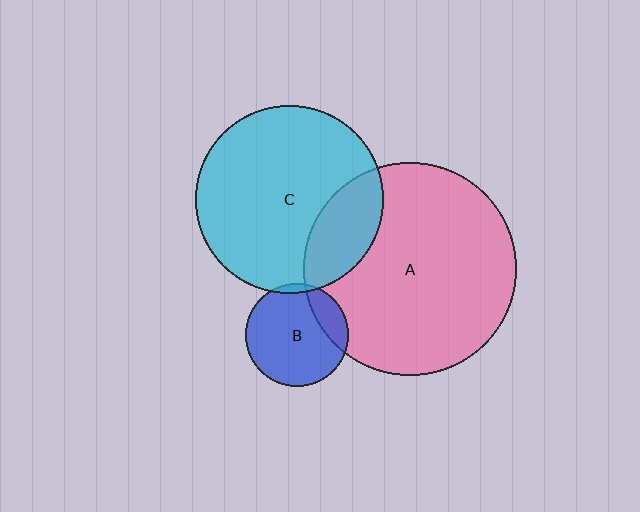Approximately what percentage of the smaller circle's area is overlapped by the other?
Approximately 20%.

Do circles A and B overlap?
Yes.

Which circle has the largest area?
Circle A (pink).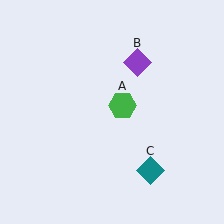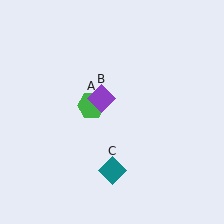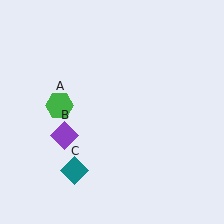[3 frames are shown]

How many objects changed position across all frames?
3 objects changed position: green hexagon (object A), purple diamond (object B), teal diamond (object C).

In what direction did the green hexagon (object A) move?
The green hexagon (object A) moved left.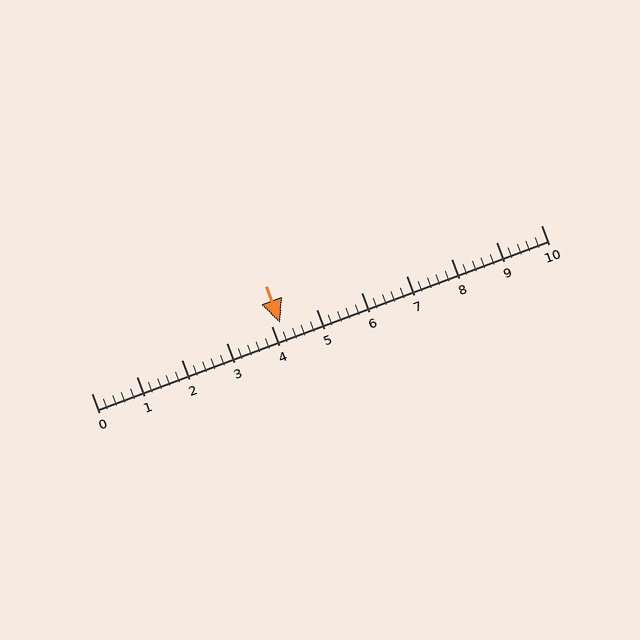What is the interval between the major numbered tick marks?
The major tick marks are spaced 1 units apart.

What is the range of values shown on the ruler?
The ruler shows values from 0 to 10.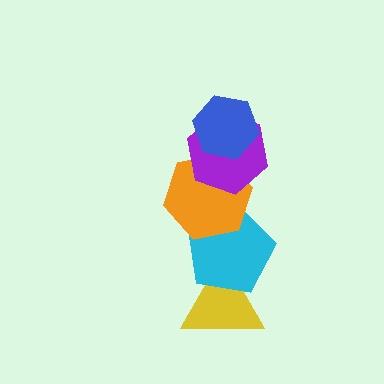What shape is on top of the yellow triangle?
The cyan pentagon is on top of the yellow triangle.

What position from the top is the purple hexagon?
The purple hexagon is 2nd from the top.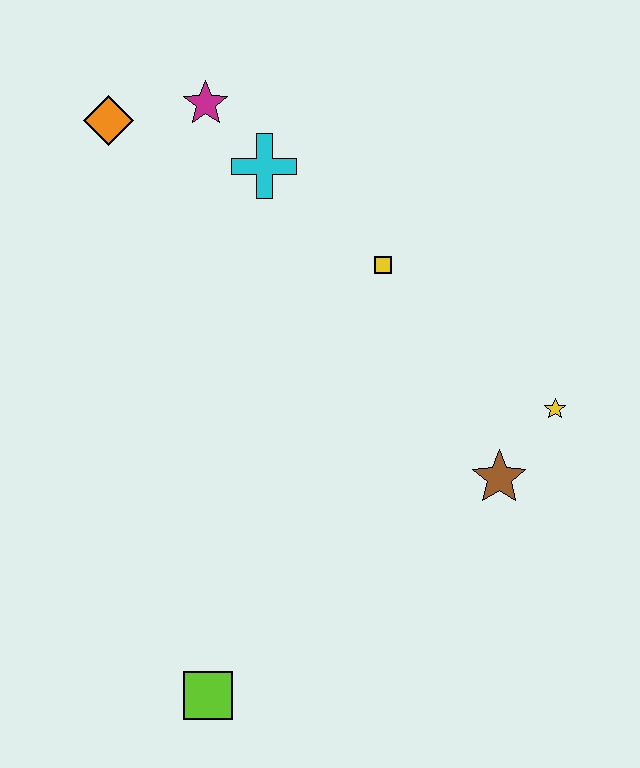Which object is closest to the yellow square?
The cyan cross is closest to the yellow square.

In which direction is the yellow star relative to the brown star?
The yellow star is above the brown star.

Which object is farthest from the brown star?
The orange diamond is farthest from the brown star.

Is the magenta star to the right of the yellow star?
No